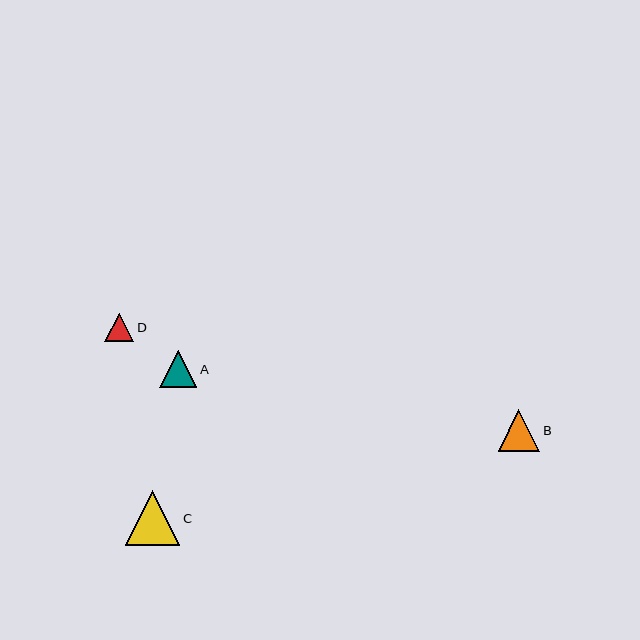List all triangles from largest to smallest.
From largest to smallest: C, B, A, D.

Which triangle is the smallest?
Triangle D is the smallest with a size of approximately 29 pixels.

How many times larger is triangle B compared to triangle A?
Triangle B is approximately 1.1 times the size of triangle A.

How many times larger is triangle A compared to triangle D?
Triangle A is approximately 1.3 times the size of triangle D.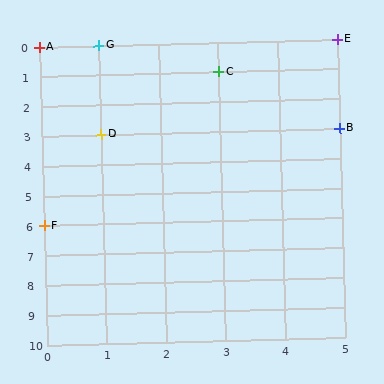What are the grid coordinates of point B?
Point B is at grid coordinates (5, 3).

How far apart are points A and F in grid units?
Points A and F are 6 rows apart.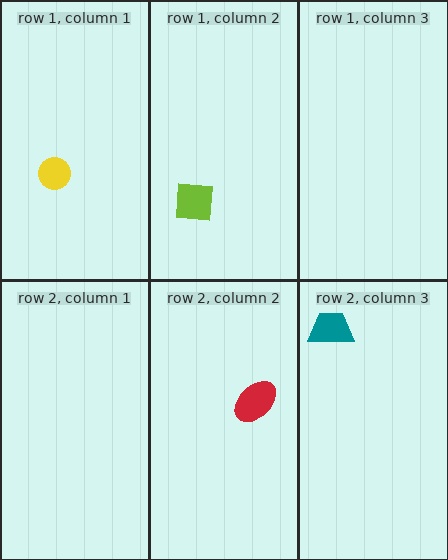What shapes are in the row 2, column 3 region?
The teal trapezoid.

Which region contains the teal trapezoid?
The row 2, column 3 region.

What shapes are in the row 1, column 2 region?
The lime square.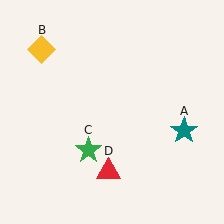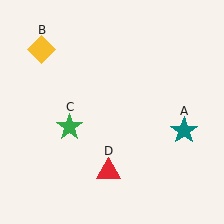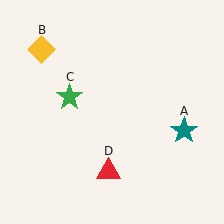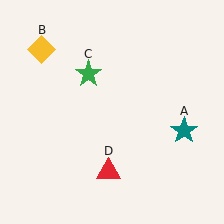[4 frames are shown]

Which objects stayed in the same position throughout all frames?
Teal star (object A) and yellow diamond (object B) and red triangle (object D) remained stationary.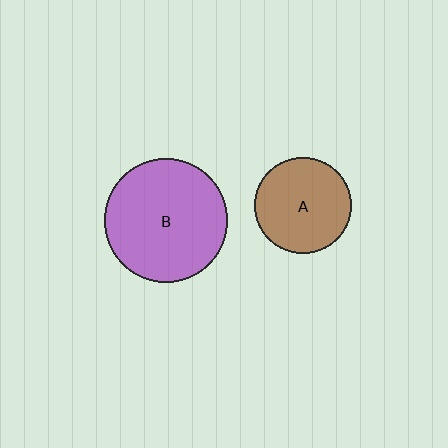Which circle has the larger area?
Circle B (purple).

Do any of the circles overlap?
No, none of the circles overlap.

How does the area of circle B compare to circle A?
Approximately 1.6 times.